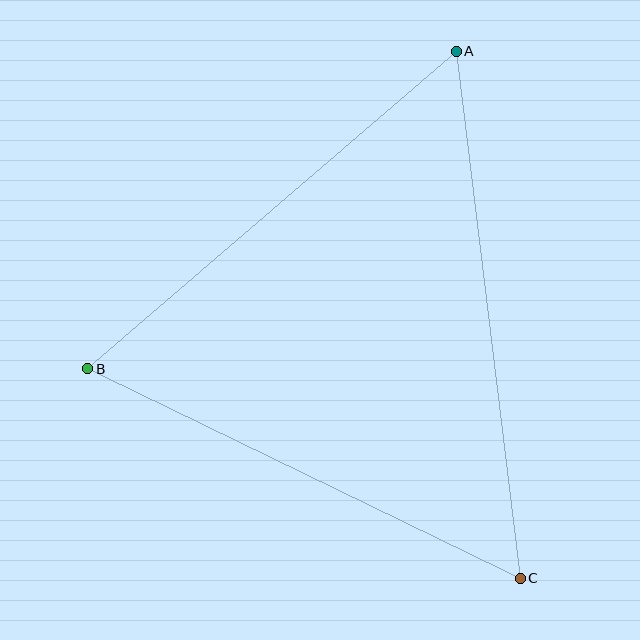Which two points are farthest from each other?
Points A and C are farthest from each other.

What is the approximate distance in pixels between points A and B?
The distance between A and B is approximately 486 pixels.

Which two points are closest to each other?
Points B and C are closest to each other.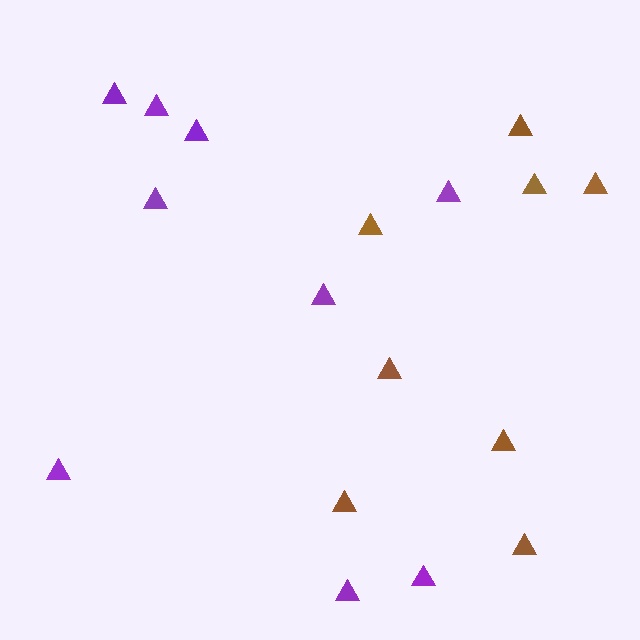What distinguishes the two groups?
There are 2 groups: one group of brown triangles (8) and one group of purple triangles (9).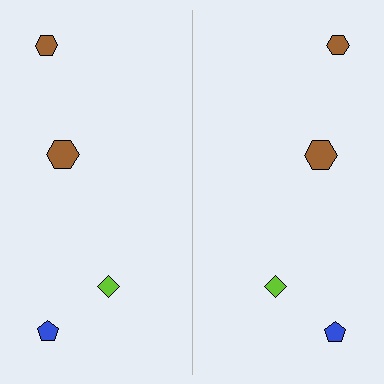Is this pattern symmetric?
Yes, this pattern has bilateral (reflection) symmetry.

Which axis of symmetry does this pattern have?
The pattern has a vertical axis of symmetry running through the center of the image.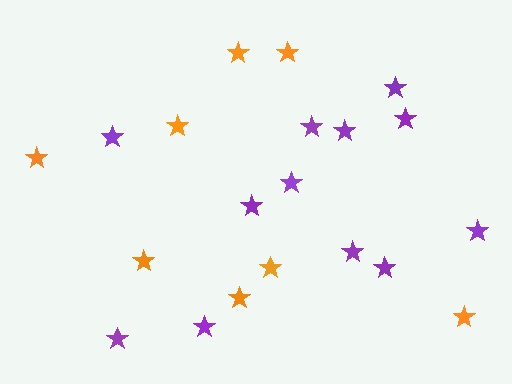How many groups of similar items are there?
There are 2 groups: one group of purple stars (12) and one group of orange stars (8).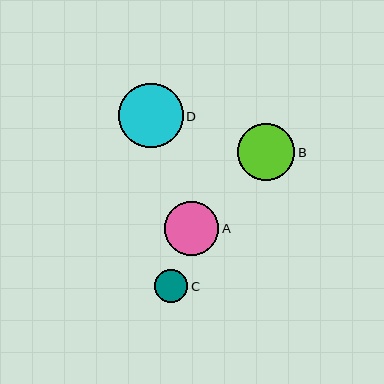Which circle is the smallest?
Circle C is the smallest with a size of approximately 33 pixels.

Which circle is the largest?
Circle D is the largest with a size of approximately 64 pixels.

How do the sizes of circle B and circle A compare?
Circle B and circle A are approximately the same size.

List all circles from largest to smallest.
From largest to smallest: D, B, A, C.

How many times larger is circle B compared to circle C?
Circle B is approximately 1.7 times the size of circle C.